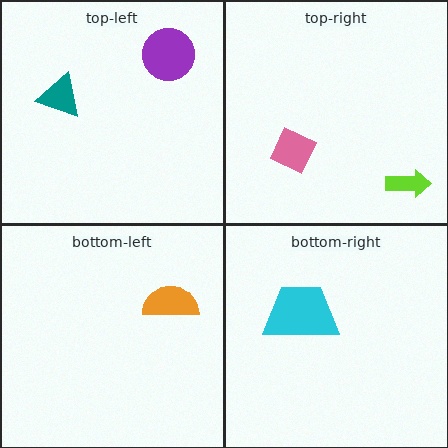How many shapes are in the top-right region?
2.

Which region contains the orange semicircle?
The bottom-left region.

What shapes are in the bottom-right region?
The cyan trapezoid.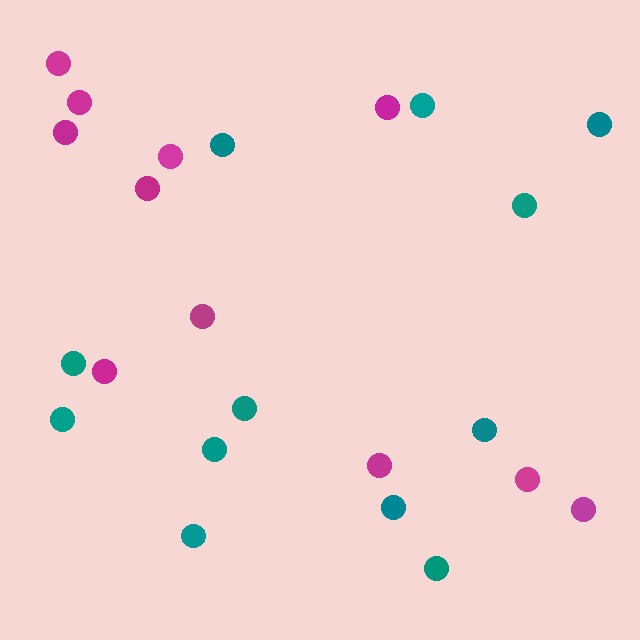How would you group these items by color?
There are 2 groups: one group of teal circles (12) and one group of magenta circles (11).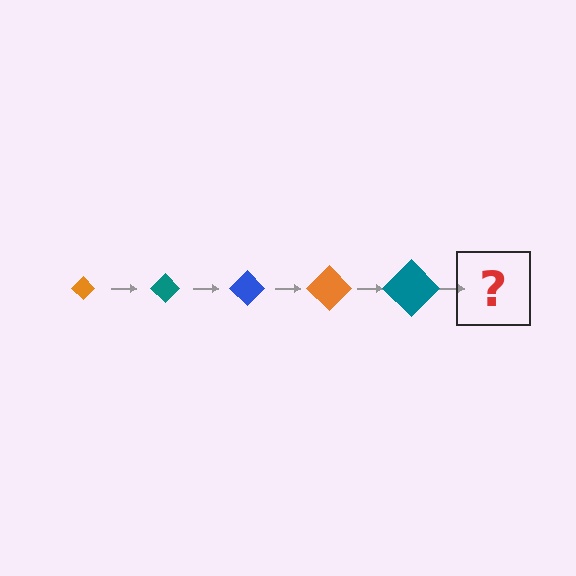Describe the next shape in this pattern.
It should be a blue diamond, larger than the previous one.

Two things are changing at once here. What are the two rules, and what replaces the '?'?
The two rules are that the diamond grows larger each step and the color cycles through orange, teal, and blue. The '?' should be a blue diamond, larger than the previous one.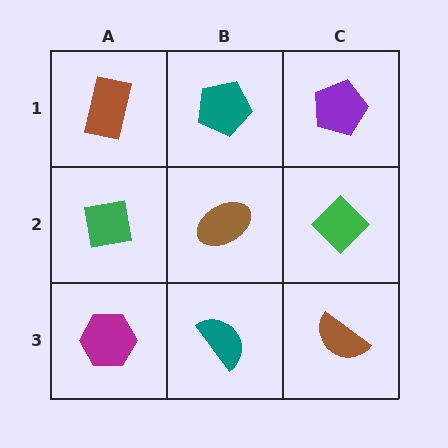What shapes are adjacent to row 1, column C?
A green diamond (row 2, column C), a teal pentagon (row 1, column B).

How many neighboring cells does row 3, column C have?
2.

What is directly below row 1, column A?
A green square.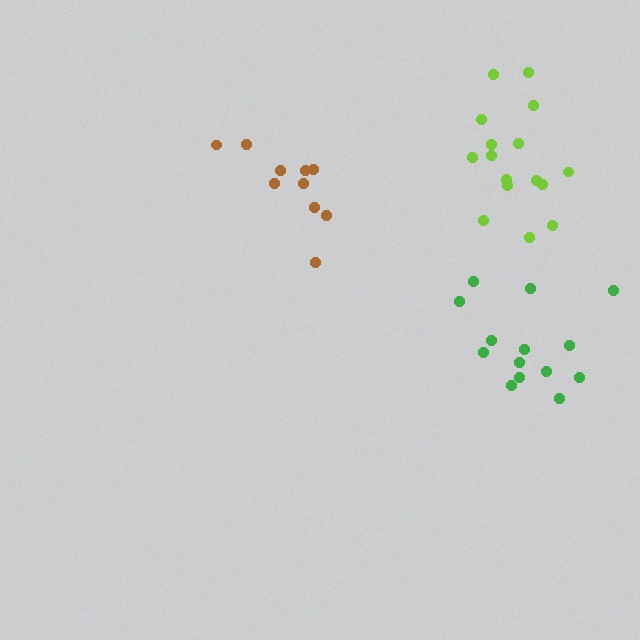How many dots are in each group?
Group 1: 16 dots, Group 2: 14 dots, Group 3: 10 dots (40 total).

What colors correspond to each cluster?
The clusters are colored: lime, green, brown.